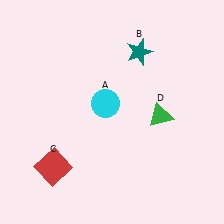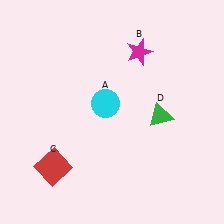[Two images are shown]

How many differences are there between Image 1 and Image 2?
There is 1 difference between the two images.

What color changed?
The star (B) changed from teal in Image 1 to magenta in Image 2.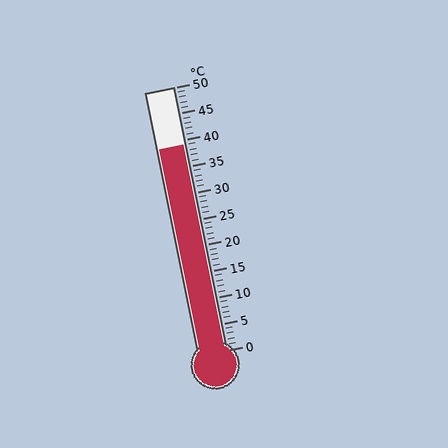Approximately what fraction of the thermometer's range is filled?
The thermometer is filled to approximately 80% of its range.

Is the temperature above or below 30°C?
The temperature is above 30°C.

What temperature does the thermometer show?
The thermometer shows approximately 39°C.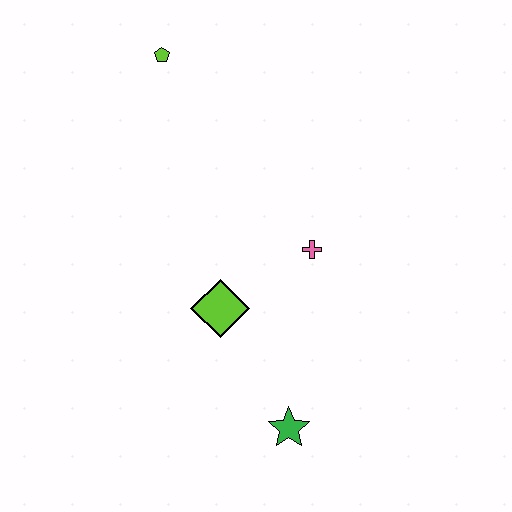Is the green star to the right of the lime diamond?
Yes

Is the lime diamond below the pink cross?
Yes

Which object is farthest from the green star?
The lime pentagon is farthest from the green star.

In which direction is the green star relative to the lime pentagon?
The green star is below the lime pentagon.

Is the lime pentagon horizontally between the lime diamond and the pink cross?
No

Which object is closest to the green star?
The lime diamond is closest to the green star.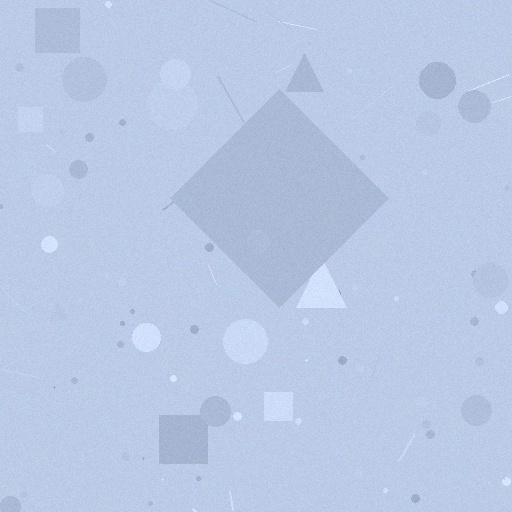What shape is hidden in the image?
A diamond is hidden in the image.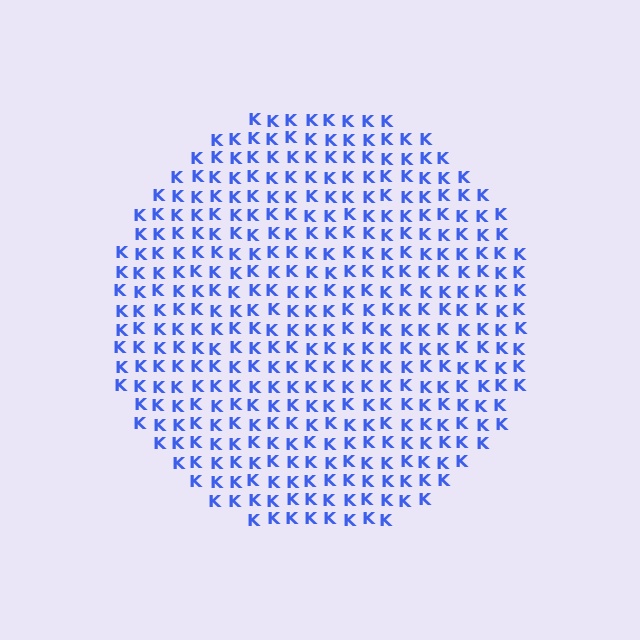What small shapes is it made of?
It is made of small letter K's.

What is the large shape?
The large shape is a circle.